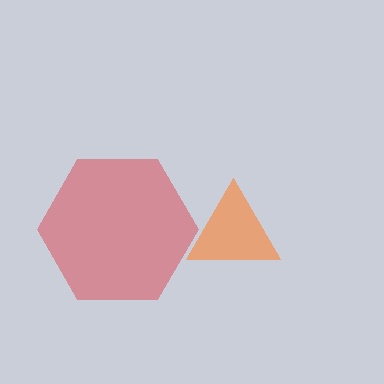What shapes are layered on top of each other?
The layered shapes are: a red hexagon, an orange triangle.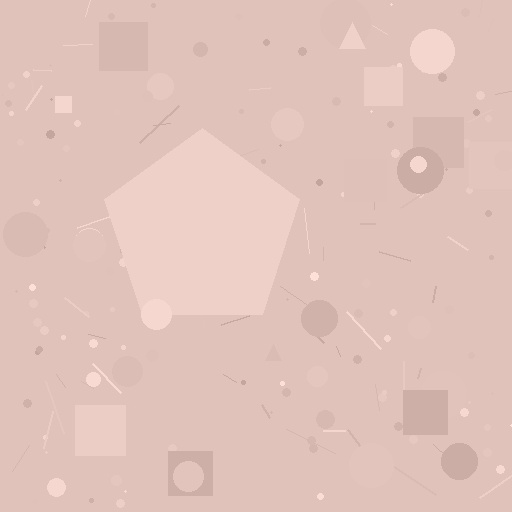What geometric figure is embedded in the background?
A pentagon is embedded in the background.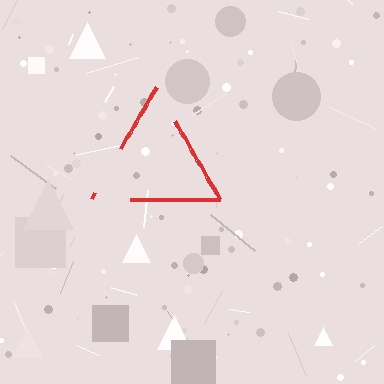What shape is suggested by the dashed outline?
The dashed outline suggests a triangle.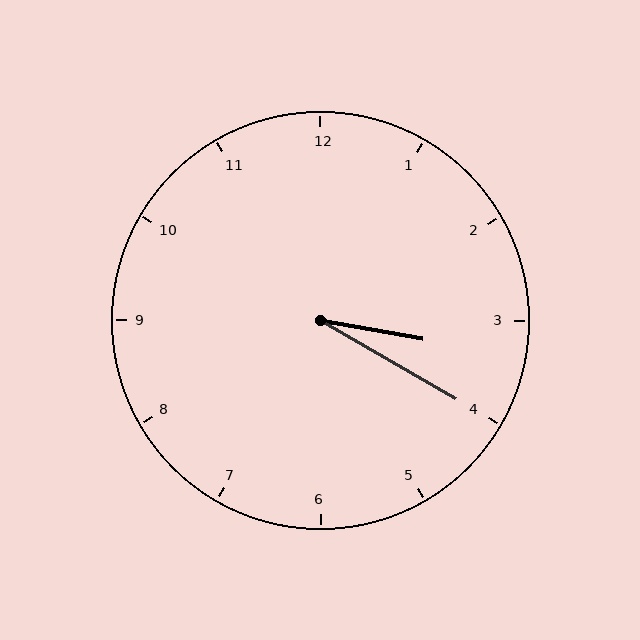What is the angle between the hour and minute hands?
Approximately 20 degrees.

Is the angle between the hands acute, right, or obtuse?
It is acute.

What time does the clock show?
3:20.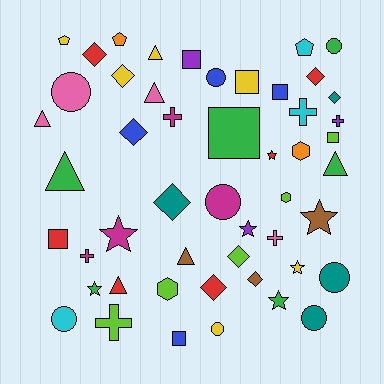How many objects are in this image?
There are 50 objects.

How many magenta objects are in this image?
There are 4 magenta objects.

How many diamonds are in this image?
There are 9 diamonds.